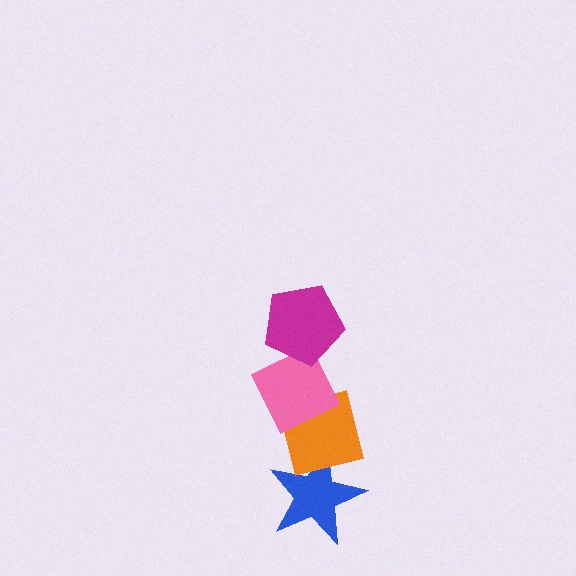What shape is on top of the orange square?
The pink diamond is on top of the orange square.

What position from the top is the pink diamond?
The pink diamond is 2nd from the top.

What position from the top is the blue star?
The blue star is 4th from the top.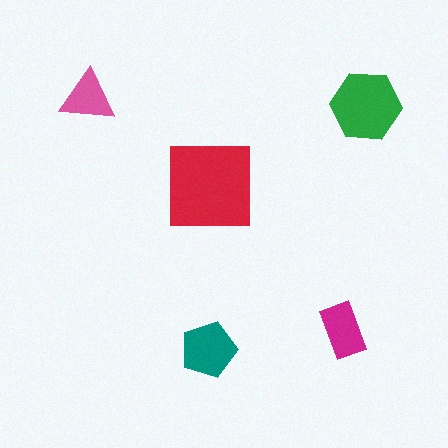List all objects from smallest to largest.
The pink triangle, the magenta rectangle, the teal pentagon, the green hexagon, the red square.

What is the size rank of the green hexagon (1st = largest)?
2nd.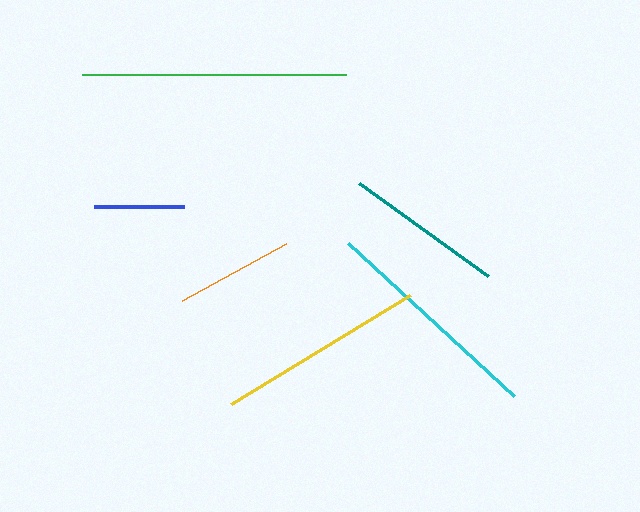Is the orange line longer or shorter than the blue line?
The orange line is longer than the blue line.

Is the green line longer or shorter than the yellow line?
The green line is longer than the yellow line.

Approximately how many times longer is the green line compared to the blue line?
The green line is approximately 2.9 times the length of the blue line.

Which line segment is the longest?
The green line is the longest at approximately 264 pixels.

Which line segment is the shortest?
The blue line is the shortest at approximately 90 pixels.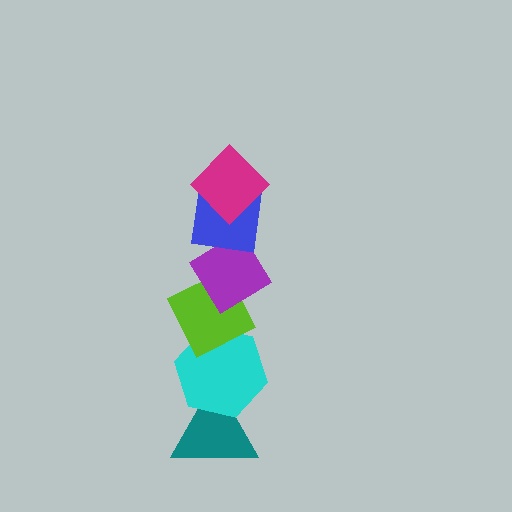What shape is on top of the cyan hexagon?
The lime diamond is on top of the cyan hexagon.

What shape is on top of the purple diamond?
The blue square is on top of the purple diamond.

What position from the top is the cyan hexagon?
The cyan hexagon is 5th from the top.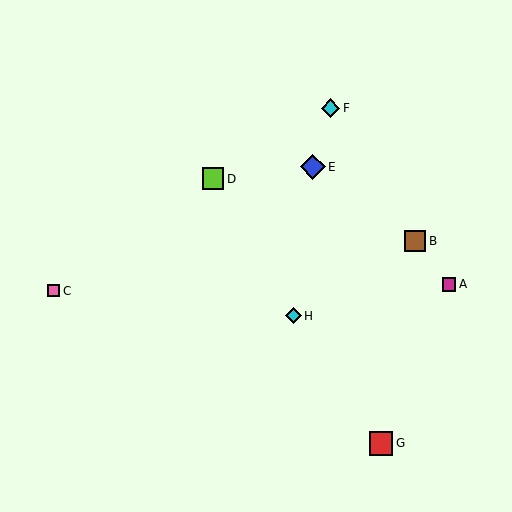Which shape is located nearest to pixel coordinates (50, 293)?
The pink square (labeled C) at (53, 291) is nearest to that location.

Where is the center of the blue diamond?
The center of the blue diamond is at (313, 167).